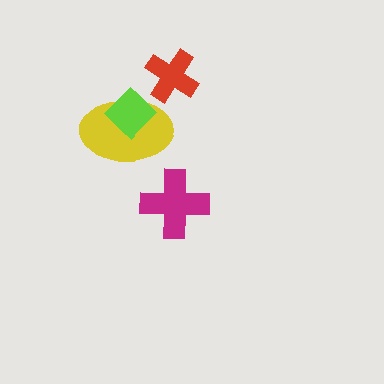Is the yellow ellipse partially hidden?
Yes, it is partially covered by another shape.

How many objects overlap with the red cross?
0 objects overlap with the red cross.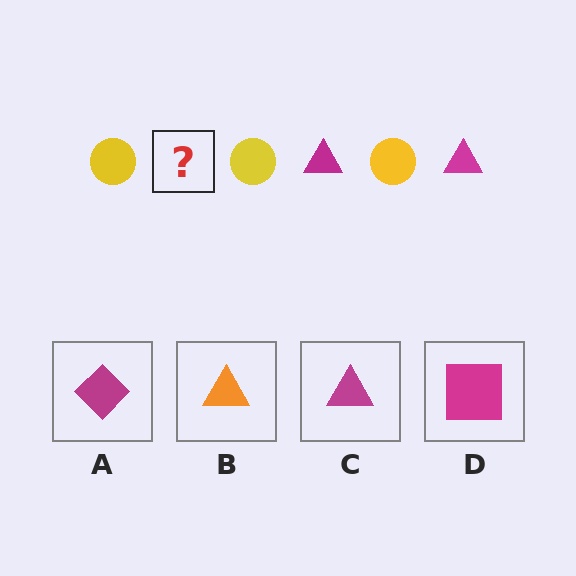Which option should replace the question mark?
Option C.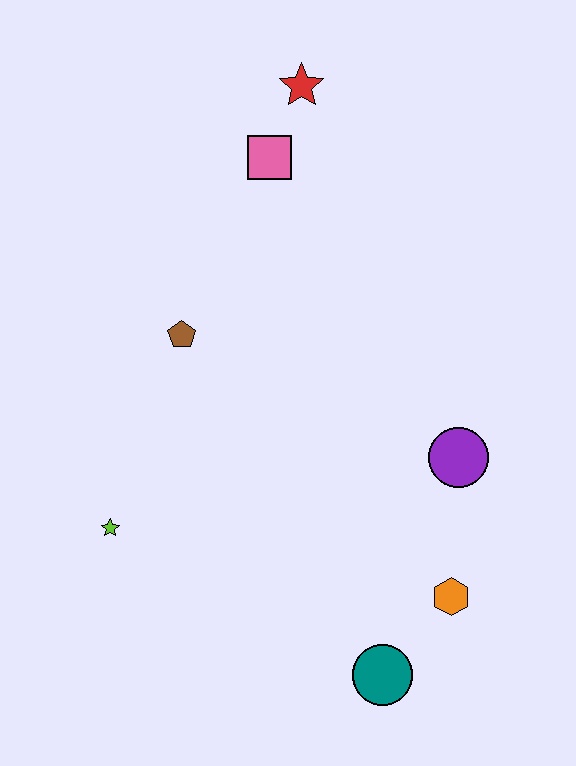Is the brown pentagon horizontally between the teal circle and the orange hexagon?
No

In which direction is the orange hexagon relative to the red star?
The orange hexagon is below the red star.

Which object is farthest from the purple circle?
The red star is farthest from the purple circle.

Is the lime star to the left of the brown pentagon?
Yes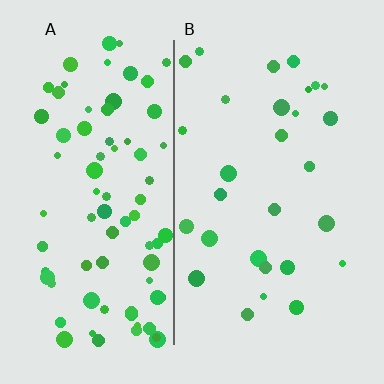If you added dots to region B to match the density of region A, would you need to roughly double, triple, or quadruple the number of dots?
Approximately triple.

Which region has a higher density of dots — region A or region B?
A (the left).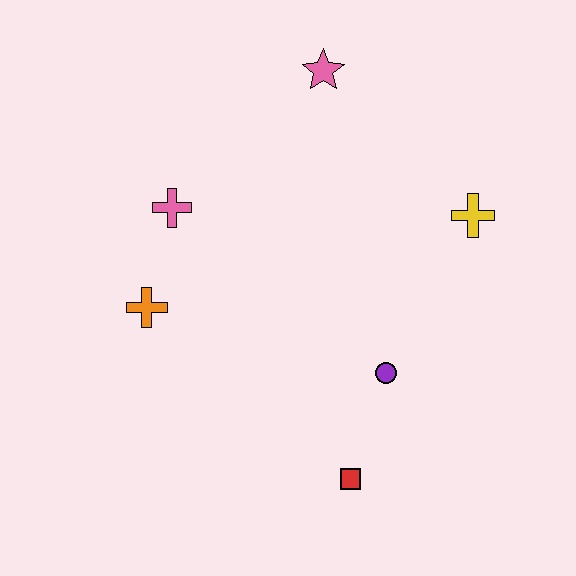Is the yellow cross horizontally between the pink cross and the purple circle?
No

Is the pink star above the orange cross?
Yes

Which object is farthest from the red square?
The pink star is farthest from the red square.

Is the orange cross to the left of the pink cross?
Yes